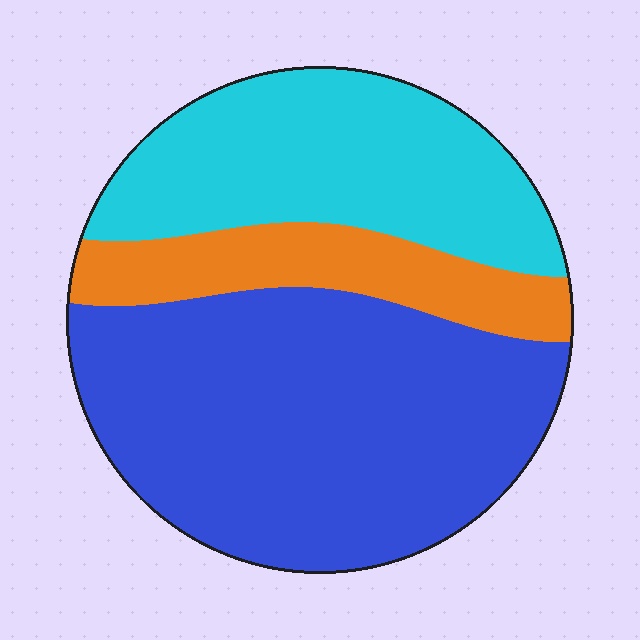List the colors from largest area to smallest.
From largest to smallest: blue, cyan, orange.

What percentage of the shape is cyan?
Cyan takes up about one third (1/3) of the shape.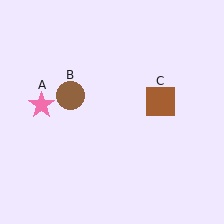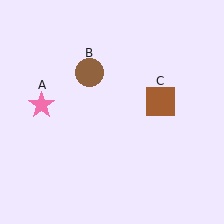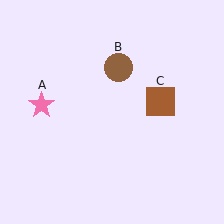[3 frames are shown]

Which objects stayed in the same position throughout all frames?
Pink star (object A) and brown square (object C) remained stationary.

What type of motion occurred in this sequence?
The brown circle (object B) rotated clockwise around the center of the scene.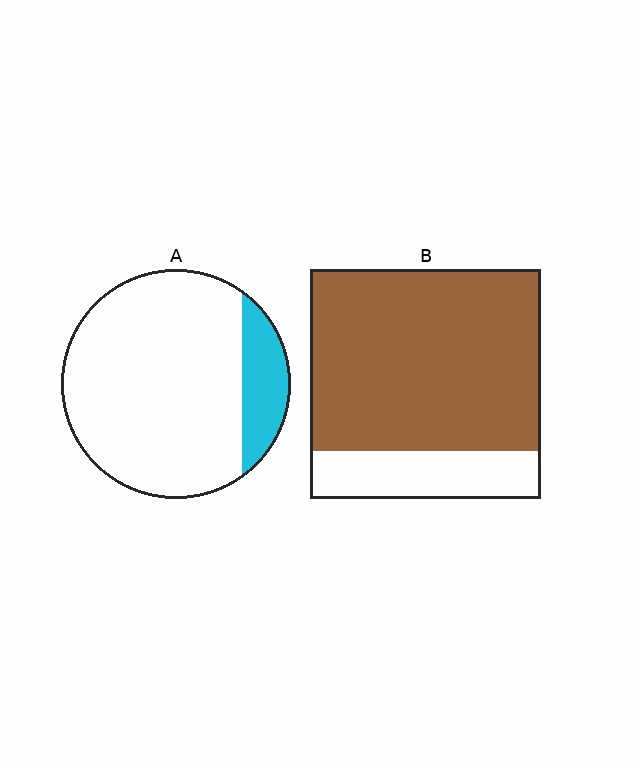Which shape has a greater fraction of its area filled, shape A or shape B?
Shape B.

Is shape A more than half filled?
No.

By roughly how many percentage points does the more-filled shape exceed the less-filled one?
By roughly 65 percentage points (B over A).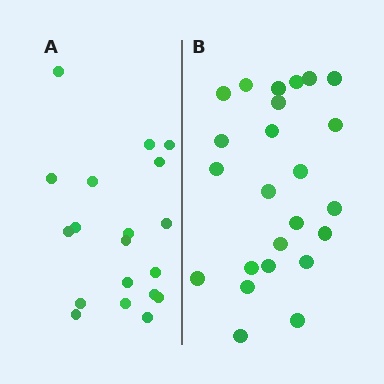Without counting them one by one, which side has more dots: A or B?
Region B (the right region) has more dots.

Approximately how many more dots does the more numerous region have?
Region B has about 5 more dots than region A.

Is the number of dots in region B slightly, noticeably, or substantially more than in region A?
Region B has noticeably more, but not dramatically so. The ratio is roughly 1.3 to 1.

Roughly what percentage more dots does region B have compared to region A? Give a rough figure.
About 25% more.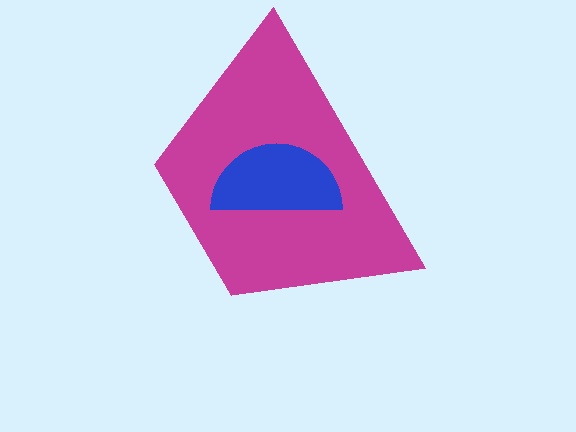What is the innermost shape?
The blue semicircle.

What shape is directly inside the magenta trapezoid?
The blue semicircle.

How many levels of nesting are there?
2.